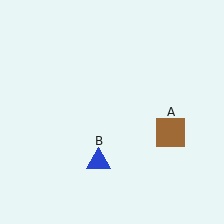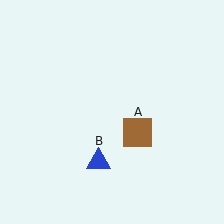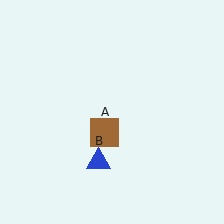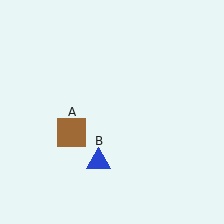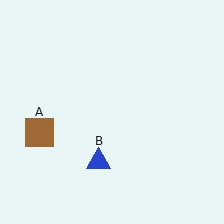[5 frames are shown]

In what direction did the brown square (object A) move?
The brown square (object A) moved left.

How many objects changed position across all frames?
1 object changed position: brown square (object A).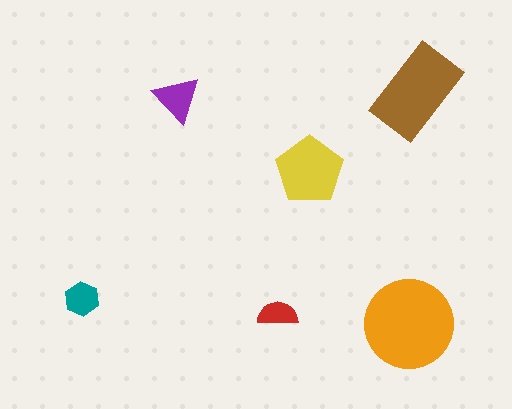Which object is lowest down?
The orange circle is bottommost.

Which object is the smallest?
The red semicircle.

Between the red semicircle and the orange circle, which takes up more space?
The orange circle.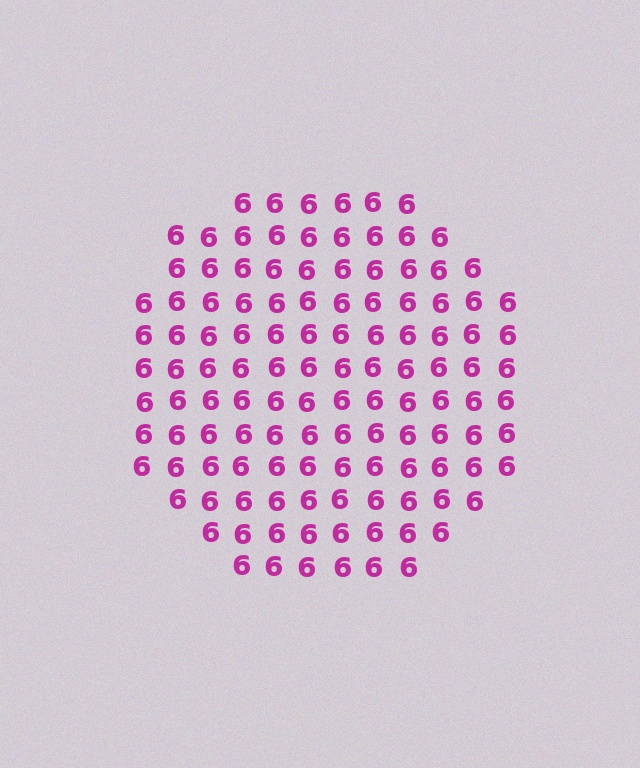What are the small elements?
The small elements are digit 6's.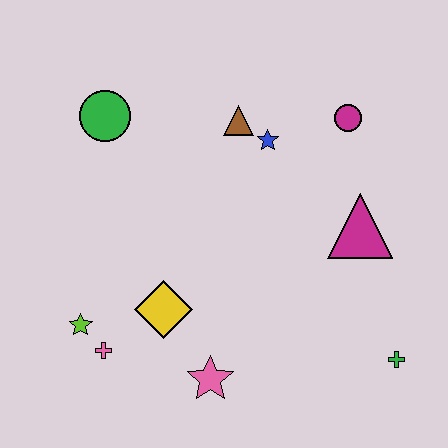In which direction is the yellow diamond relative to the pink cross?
The yellow diamond is to the right of the pink cross.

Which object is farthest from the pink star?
The magenta circle is farthest from the pink star.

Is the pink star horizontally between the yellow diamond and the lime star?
No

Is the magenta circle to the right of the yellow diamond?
Yes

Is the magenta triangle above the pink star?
Yes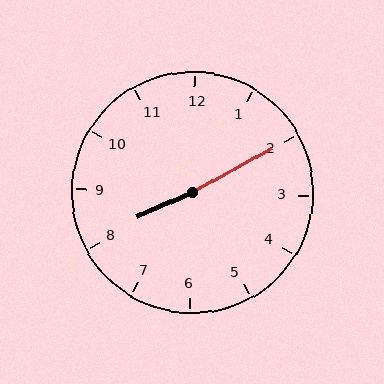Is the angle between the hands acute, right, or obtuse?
It is obtuse.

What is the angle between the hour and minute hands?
Approximately 175 degrees.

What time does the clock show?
8:10.